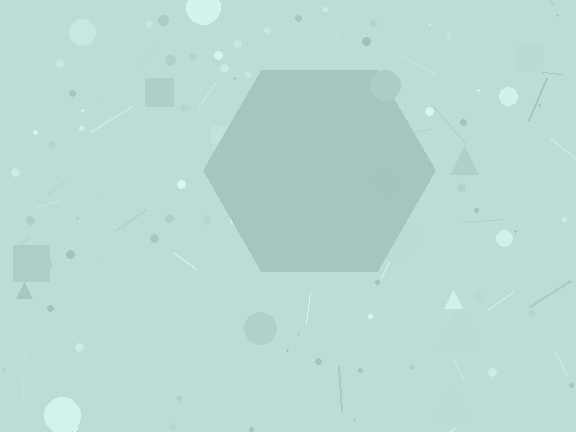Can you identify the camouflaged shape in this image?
The camouflaged shape is a hexagon.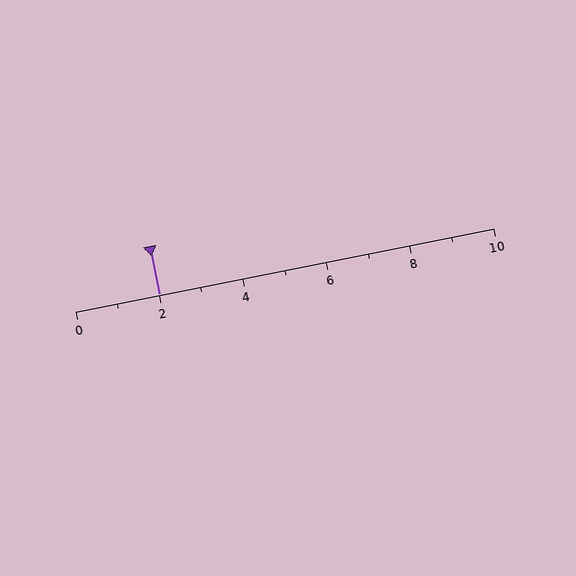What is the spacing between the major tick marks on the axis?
The major ticks are spaced 2 apart.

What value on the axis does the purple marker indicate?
The marker indicates approximately 2.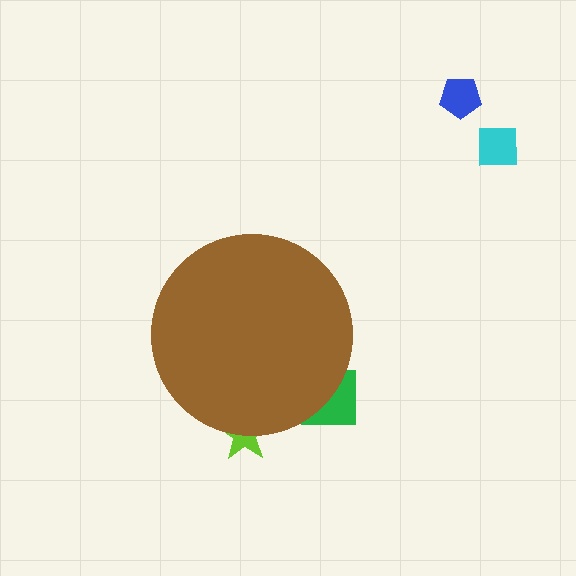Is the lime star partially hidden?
Yes, the lime star is partially hidden behind the brown circle.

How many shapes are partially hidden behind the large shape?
2 shapes are partially hidden.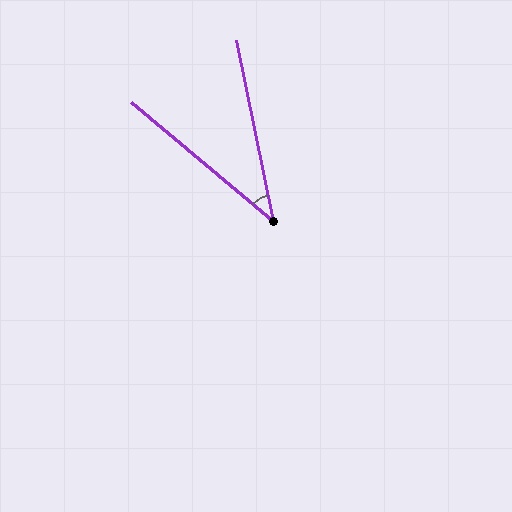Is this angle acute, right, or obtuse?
It is acute.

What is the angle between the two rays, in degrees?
Approximately 39 degrees.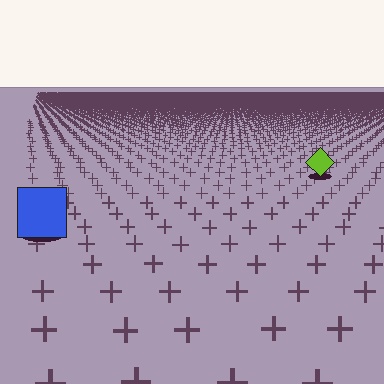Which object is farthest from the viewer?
The lime diamond is farthest from the viewer. It appears smaller and the ground texture around it is denser.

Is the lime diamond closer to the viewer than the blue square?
No. The blue square is closer — you can tell from the texture gradient: the ground texture is coarser near it.